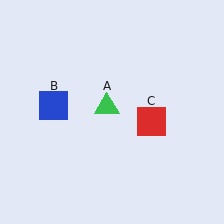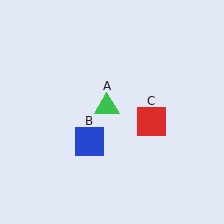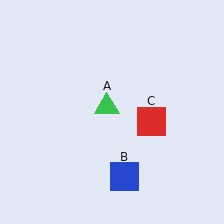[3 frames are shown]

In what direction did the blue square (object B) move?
The blue square (object B) moved down and to the right.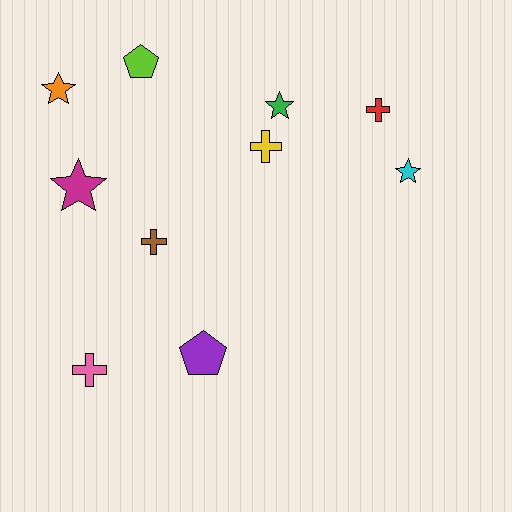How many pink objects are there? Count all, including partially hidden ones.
There is 1 pink object.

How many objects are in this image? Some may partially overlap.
There are 10 objects.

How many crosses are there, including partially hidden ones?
There are 4 crosses.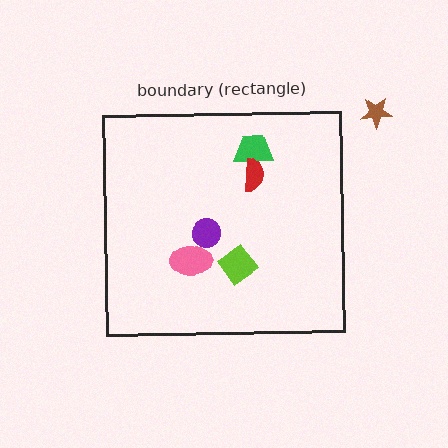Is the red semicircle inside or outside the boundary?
Inside.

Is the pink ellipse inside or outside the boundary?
Inside.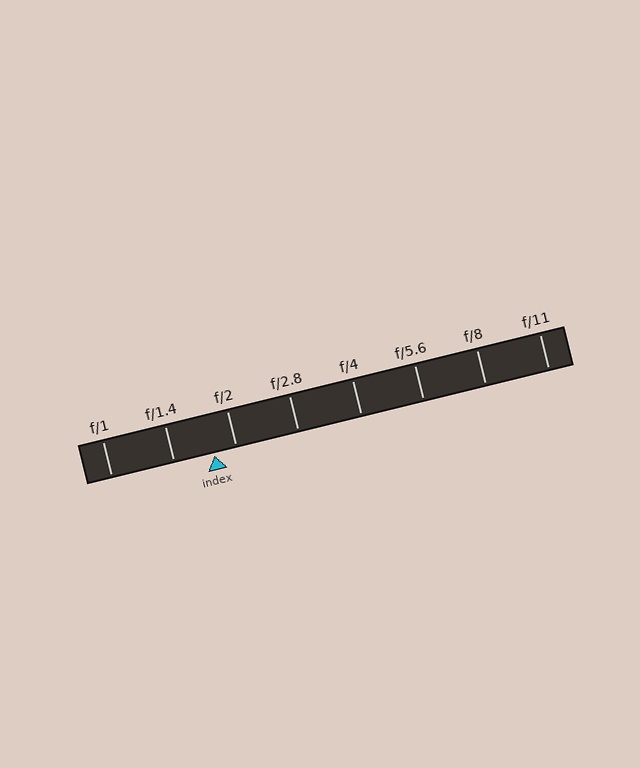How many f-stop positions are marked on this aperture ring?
There are 8 f-stop positions marked.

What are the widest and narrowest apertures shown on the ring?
The widest aperture shown is f/1 and the narrowest is f/11.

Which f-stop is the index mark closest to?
The index mark is closest to f/2.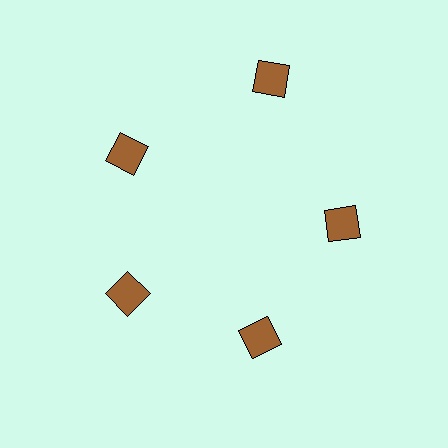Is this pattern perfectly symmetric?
No. The 5 brown squares are arranged in a ring, but one element near the 1 o'clock position is pushed outward from the center, breaking the 5-fold rotational symmetry.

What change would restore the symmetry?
The symmetry would be restored by moving it inward, back onto the ring so that all 5 squares sit at equal angles and equal distance from the center.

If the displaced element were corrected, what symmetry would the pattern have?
It would have 5-fold rotational symmetry — the pattern would map onto itself every 72 degrees.